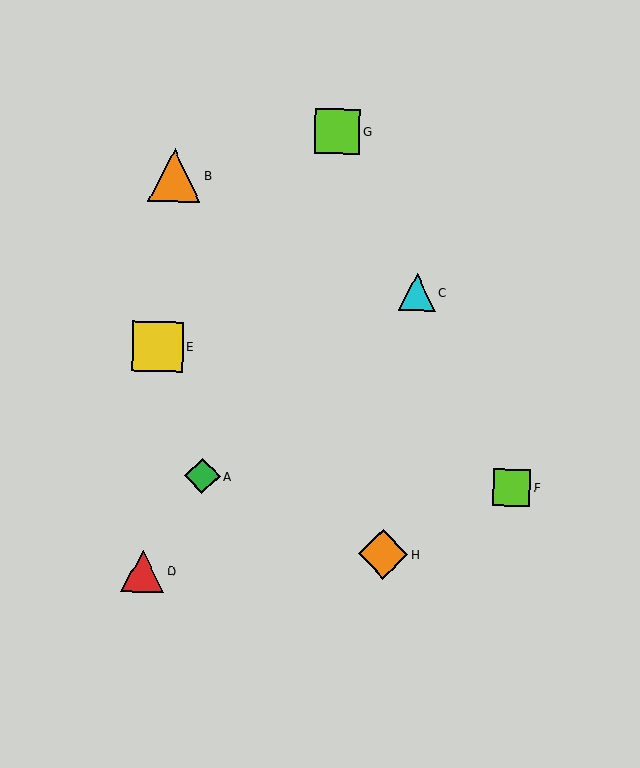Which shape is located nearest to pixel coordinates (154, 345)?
The yellow square (labeled E) at (158, 346) is nearest to that location.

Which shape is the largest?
The orange triangle (labeled B) is the largest.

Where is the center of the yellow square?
The center of the yellow square is at (158, 346).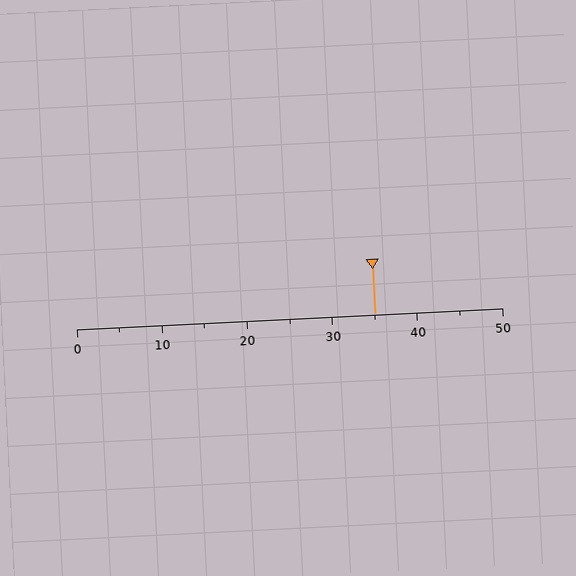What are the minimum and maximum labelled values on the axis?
The axis runs from 0 to 50.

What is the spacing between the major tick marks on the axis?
The major ticks are spaced 10 apart.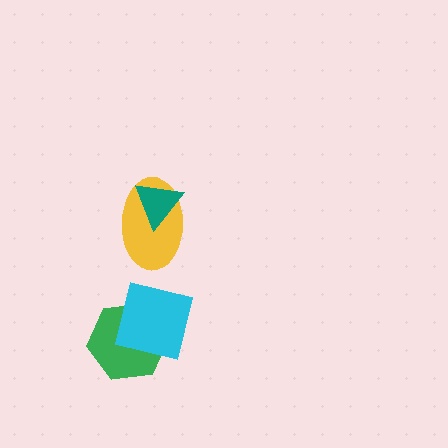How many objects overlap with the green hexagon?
1 object overlaps with the green hexagon.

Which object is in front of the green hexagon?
The cyan square is in front of the green hexagon.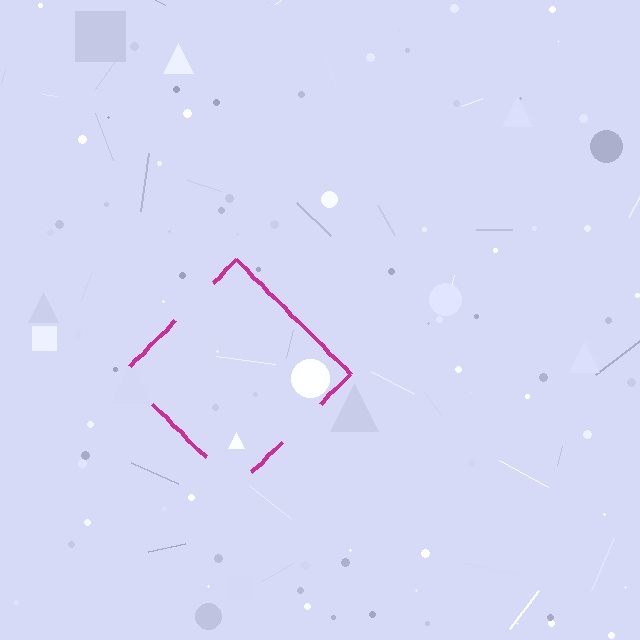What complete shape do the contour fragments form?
The contour fragments form a diamond.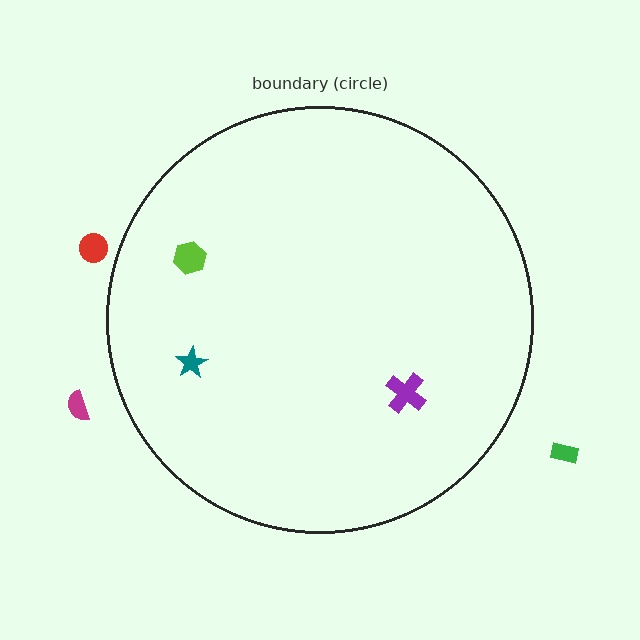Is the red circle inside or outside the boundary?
Outside.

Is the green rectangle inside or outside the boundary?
Outside.